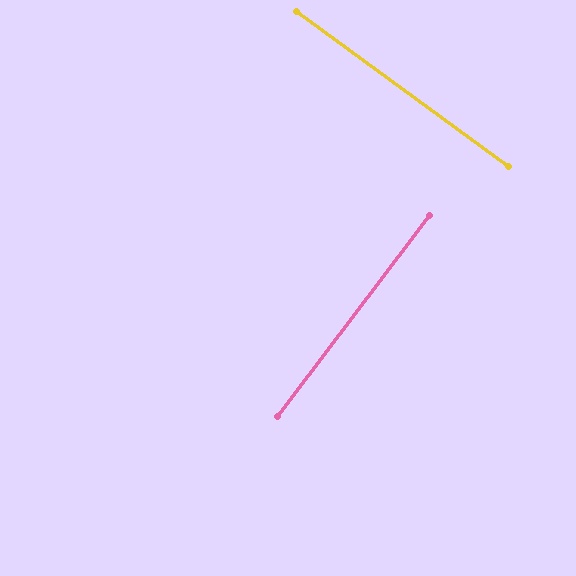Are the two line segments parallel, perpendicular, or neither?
Perpendicular — they meet at approximately 89°.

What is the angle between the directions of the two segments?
Approximately 89 degrees.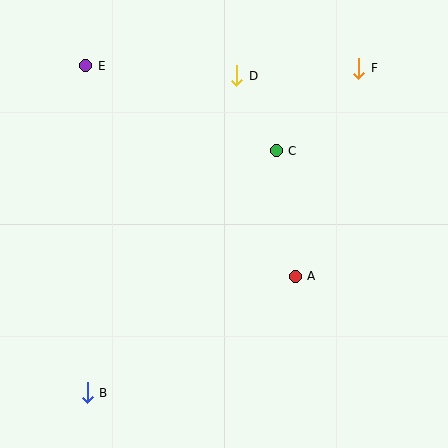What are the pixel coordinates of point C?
Point C is at (276, 151).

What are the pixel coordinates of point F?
Point F is at (359, 68).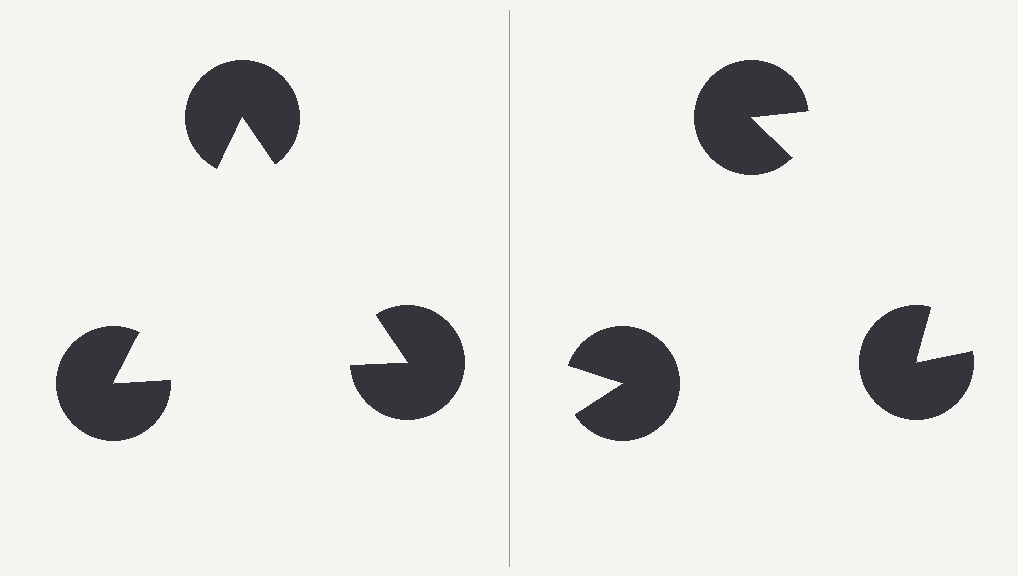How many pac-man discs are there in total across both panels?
6 — 3 on each side.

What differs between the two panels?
The pac-man discs are positioned identically on both sides; only the wedge orientations differ. On the left they align to a triangle; on the right they are misaligned.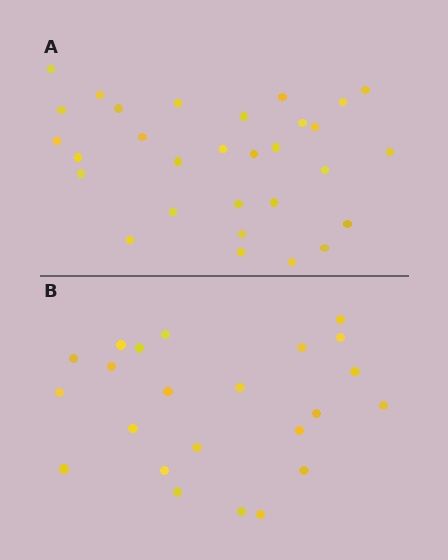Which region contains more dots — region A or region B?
Region A (the top region) has more dots.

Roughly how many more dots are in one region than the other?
Region A has roughly 8 or so more dots than region B.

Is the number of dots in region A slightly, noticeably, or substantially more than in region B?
Region A has noticeably more, but not dramatically so. The ratio is roughly 1.3 to 1.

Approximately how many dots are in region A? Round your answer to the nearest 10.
About 30 dots.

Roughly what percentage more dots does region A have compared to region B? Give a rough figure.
About 30% more.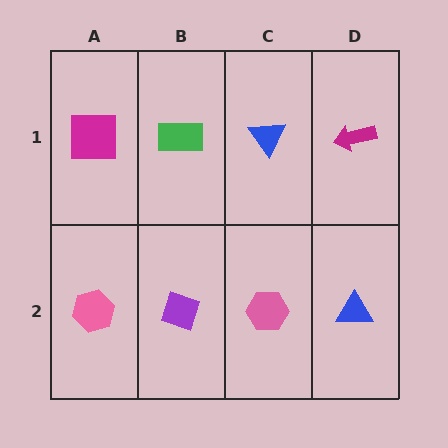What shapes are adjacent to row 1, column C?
A pink hexagon (row 2, column C), a green rectangle (row 1, column B), a magenta arrow (row 1, column D).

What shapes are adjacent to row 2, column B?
A green rectangle (row 1, column B), a pink hexagon (row 2, column A), a pink hexagon (row 2, column C).